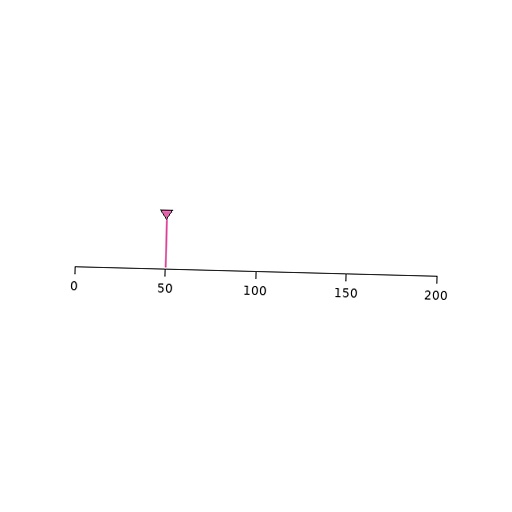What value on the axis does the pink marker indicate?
The marker indicates approximately 50.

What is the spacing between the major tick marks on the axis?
The major ticks are spaced 50 apart.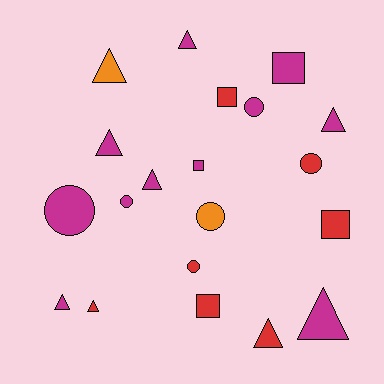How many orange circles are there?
There is 1 orange circle.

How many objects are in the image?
There are 20 objects.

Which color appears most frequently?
Magenta, with 11 objects.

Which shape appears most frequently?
Triangle, with 9 objects.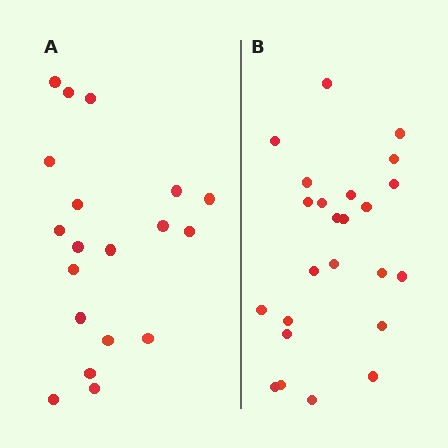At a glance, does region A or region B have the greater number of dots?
Region B (the right region) has more dots.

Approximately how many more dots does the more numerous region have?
Region B has about 5 more dots than region A.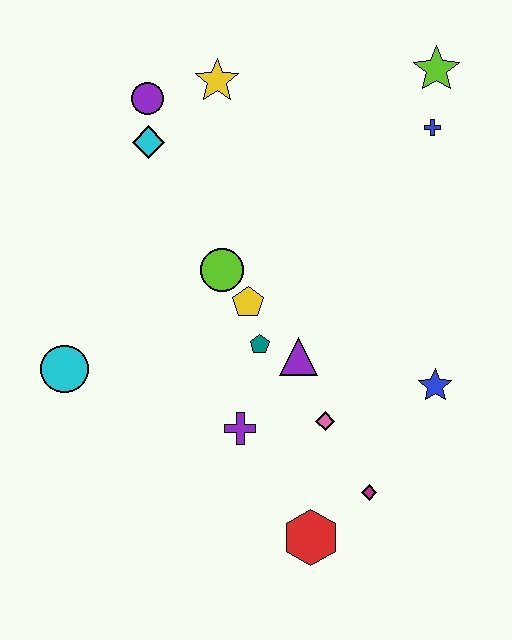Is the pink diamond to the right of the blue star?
No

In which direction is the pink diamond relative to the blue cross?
The pink diamond is below the blue cross.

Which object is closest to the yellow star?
The purple circle is closest to the yellow star.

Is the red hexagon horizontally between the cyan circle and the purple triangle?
No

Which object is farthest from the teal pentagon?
The lime star is farthest from the teal pentagon.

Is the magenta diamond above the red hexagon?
Yes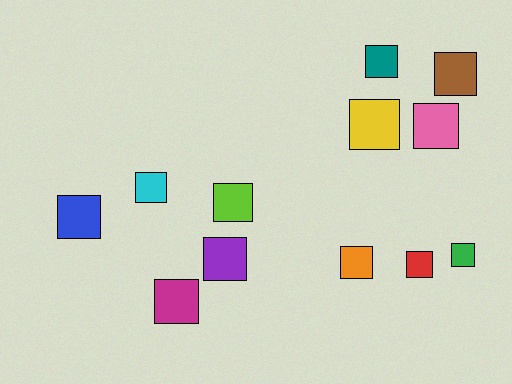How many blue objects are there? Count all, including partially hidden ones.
There is 1 blue object.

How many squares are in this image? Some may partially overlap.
There are 12 squares.